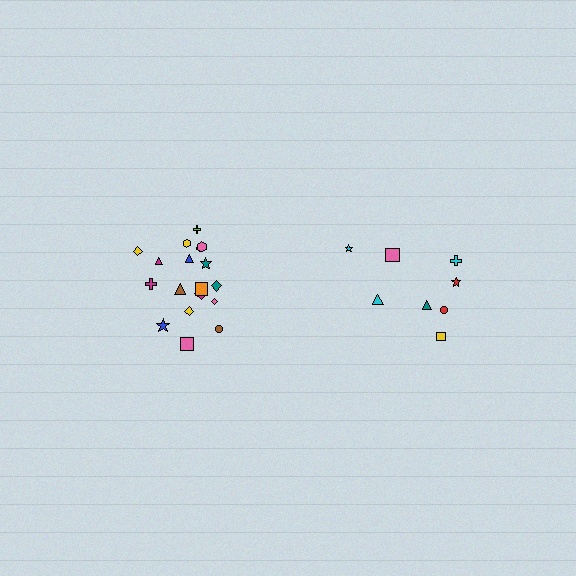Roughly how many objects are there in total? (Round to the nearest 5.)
Roughly 25 objects in total.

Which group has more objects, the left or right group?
The left group.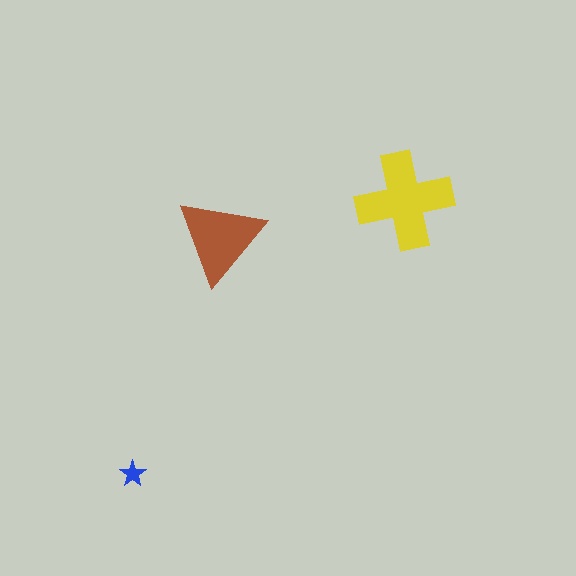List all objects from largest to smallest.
The yellow cross, the brown triangle, the blue star.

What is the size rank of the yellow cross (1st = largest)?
1st.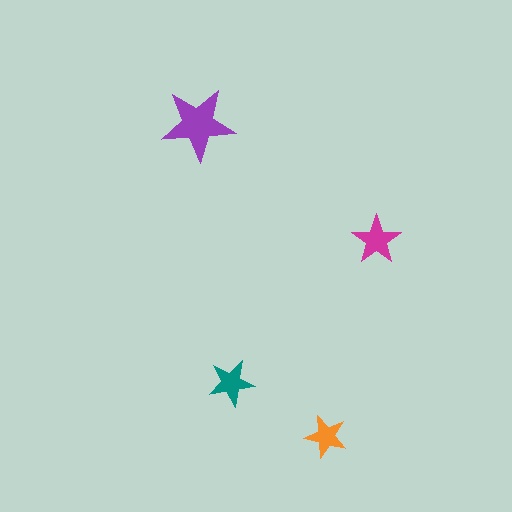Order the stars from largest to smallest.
the purple one, the magenta one, the teal one, the orange one.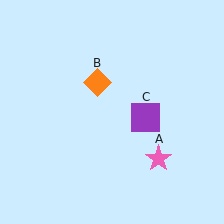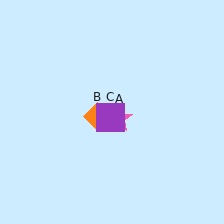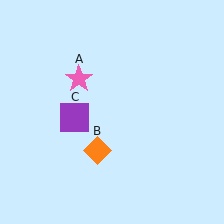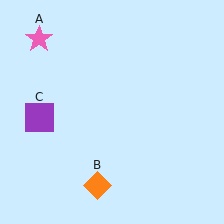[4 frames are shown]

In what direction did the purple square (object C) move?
The purple square (object C) moved left.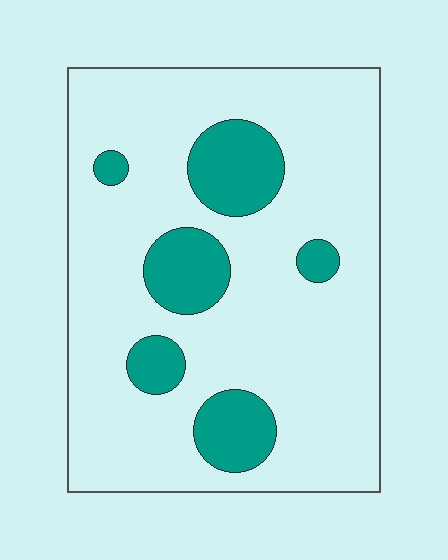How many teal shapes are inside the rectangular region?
6.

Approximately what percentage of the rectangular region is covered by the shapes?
Approximately 20%.